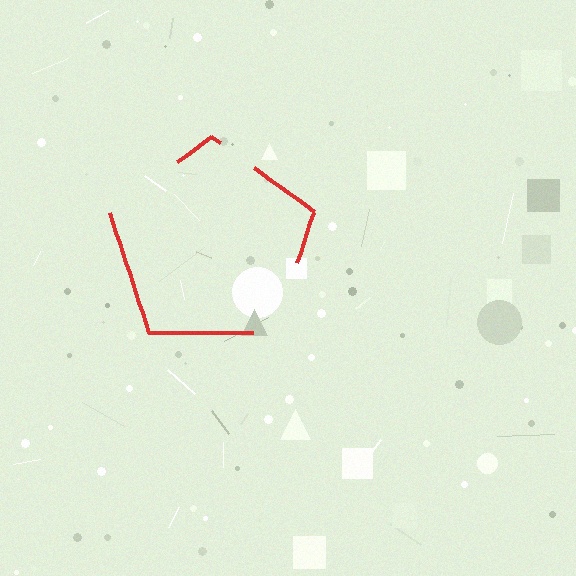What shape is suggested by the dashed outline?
The dashed outline suggests a pentagon.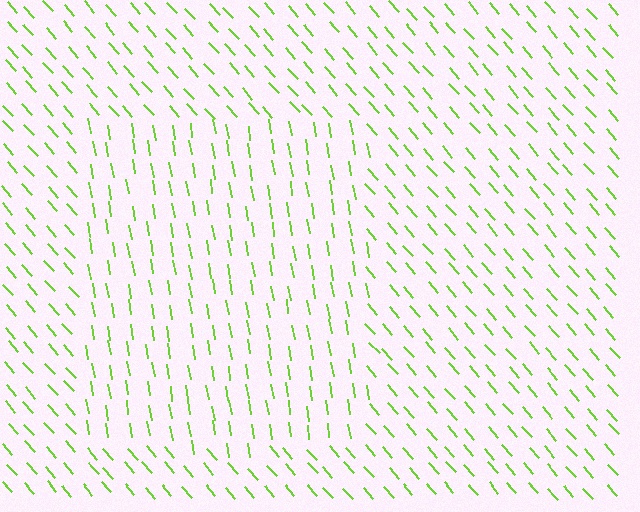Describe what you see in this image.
The image is filled with small lime line segments. A rectangle region in the image has lines oriented differently from the surrounding lines, creating a visible texture boundary.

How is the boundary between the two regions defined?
The boundary is defined purely by a change in line orientation (approximately 32 degrees difference). All lines are the same color and thickness.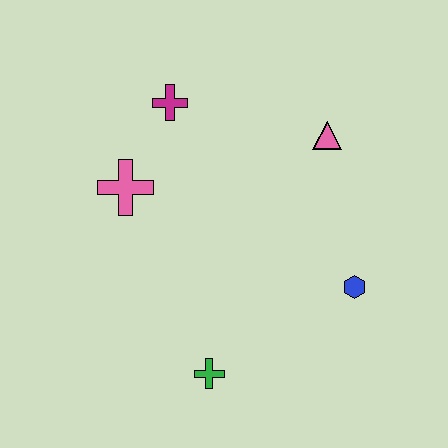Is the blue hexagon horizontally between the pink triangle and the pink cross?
No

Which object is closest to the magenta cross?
The pink cross is closest to the magenta cross.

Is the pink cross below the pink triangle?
Yes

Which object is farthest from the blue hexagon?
The magenta cross is farthest from the blue hexagon.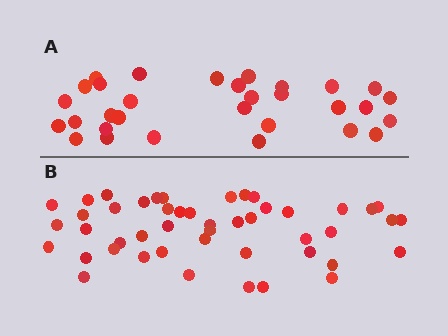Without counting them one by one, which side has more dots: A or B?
Region B (the bottom region) has more dots.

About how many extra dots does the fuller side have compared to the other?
Region B has approximately 15 more dots than region A.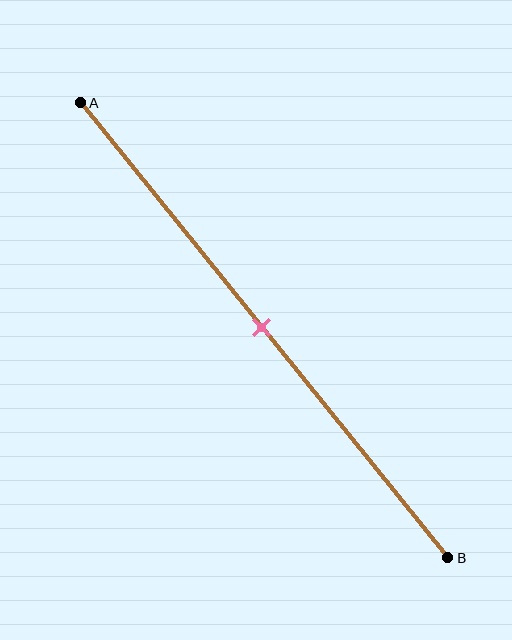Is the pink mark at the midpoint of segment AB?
Yes, the mark is approximately at the midpoint.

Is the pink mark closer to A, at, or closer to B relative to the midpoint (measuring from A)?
The pink mark is approximately at the midpoint of segment AB.